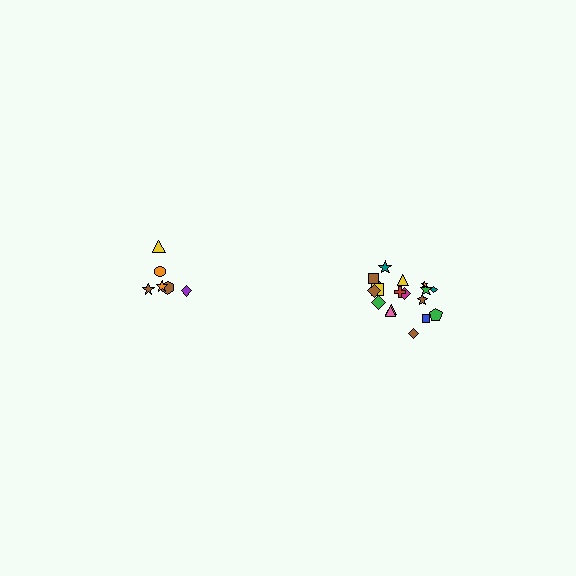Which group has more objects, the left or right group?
The right group.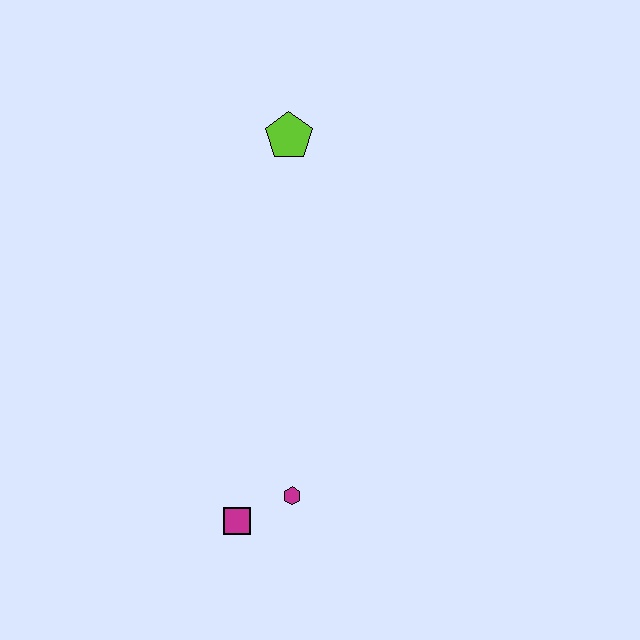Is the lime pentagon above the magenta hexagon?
Yes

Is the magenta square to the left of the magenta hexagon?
Yes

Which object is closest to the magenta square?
The magenta hexagon is closest to the magenta square.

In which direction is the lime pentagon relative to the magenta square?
The lime pentagon is above the magenta square.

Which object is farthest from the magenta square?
The lime pentagon is farthest from the magenta square.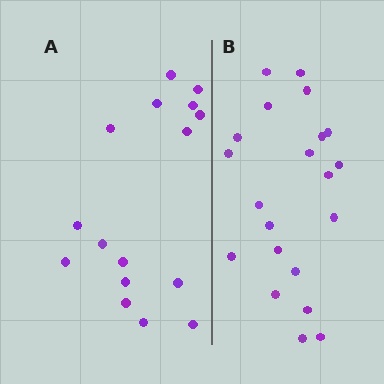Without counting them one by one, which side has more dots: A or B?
Region B (the right region) has more dots.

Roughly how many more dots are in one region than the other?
Region B has about 5 more dots than region A.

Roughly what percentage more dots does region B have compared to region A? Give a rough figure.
About 30% more.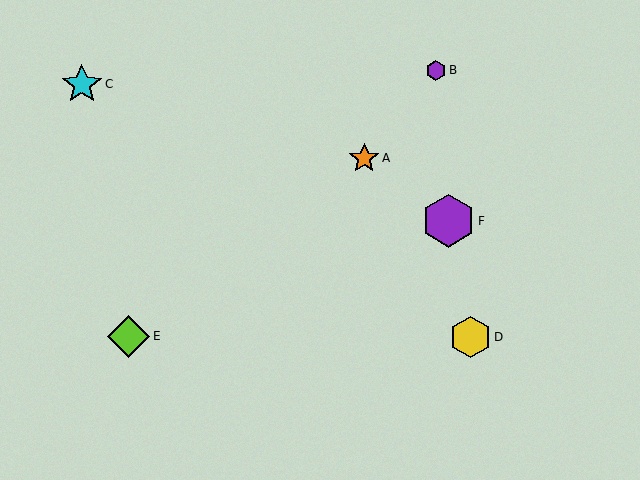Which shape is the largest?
The purple hexagon (labeled F) is the largest.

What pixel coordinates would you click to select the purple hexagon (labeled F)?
Click at (449, 221) to select the purple hexagon F.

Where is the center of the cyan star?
The center of the cyan star is at (82, 84).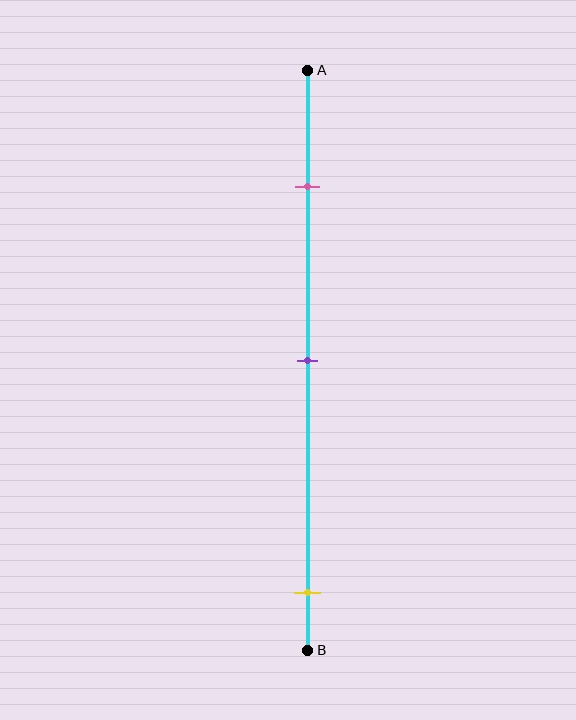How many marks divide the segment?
There are 3 marks dividing the segment.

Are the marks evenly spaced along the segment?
No, the marks are not evenly spaced.